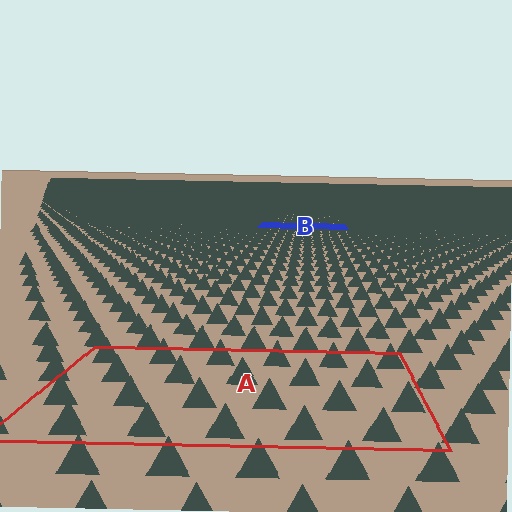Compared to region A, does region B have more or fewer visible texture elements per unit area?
Region B has more texture elements per unit area — they are packed more densely because it is farther away.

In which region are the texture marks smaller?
The texture marks are smaller in region B, because it is farther away.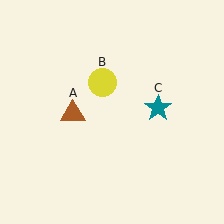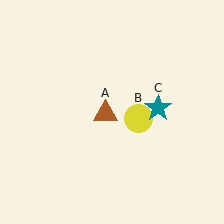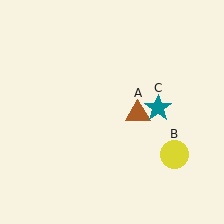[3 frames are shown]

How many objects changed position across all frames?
2 objects changed position: brown triangle (object A), yellow circle (object B).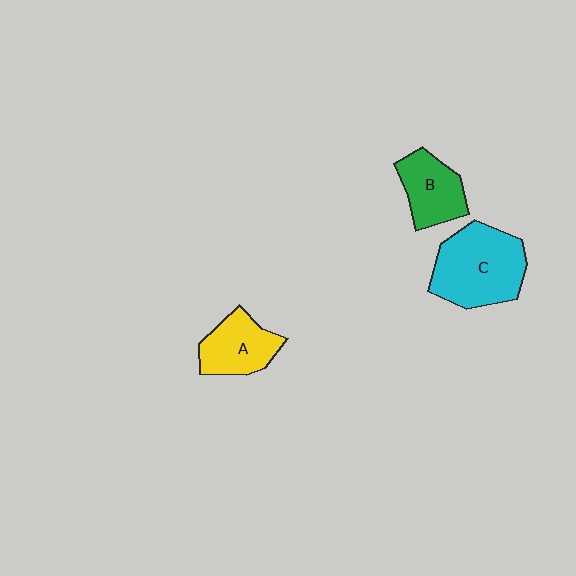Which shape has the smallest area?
Shape B (green).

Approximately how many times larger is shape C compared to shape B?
Approximately 1.7 times.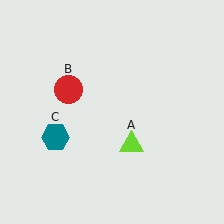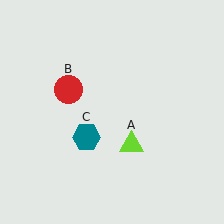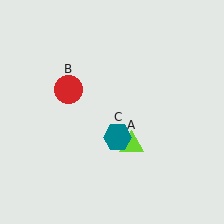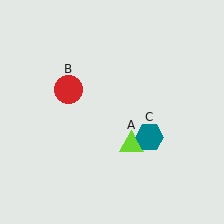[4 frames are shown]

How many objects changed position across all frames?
1 object changed position: teal hexagon (object C).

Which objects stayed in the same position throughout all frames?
Lime triangle (object A) and red circle (object B) remained stationary.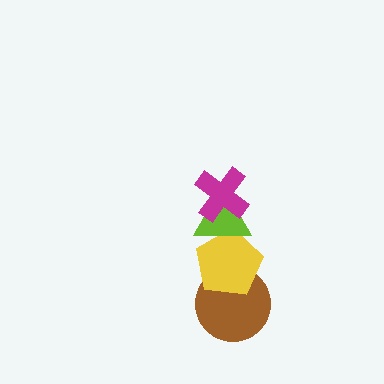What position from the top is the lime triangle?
The lime triangle is 2nd from the top.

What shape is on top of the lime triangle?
The magenta cross is on top of the lime triangle.